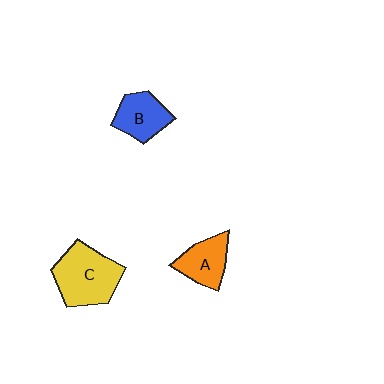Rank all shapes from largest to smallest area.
From largest to smallest: C (yellow), B (blue), A (orange).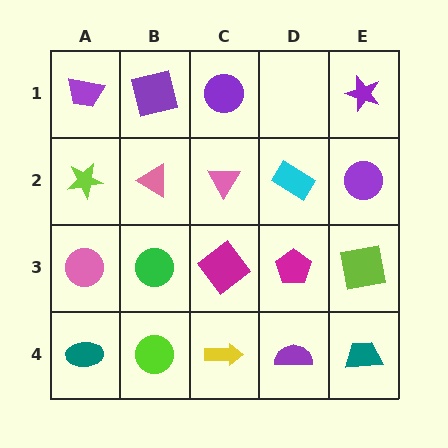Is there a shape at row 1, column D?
No, that cell is empty.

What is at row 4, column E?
A teal trapezoid.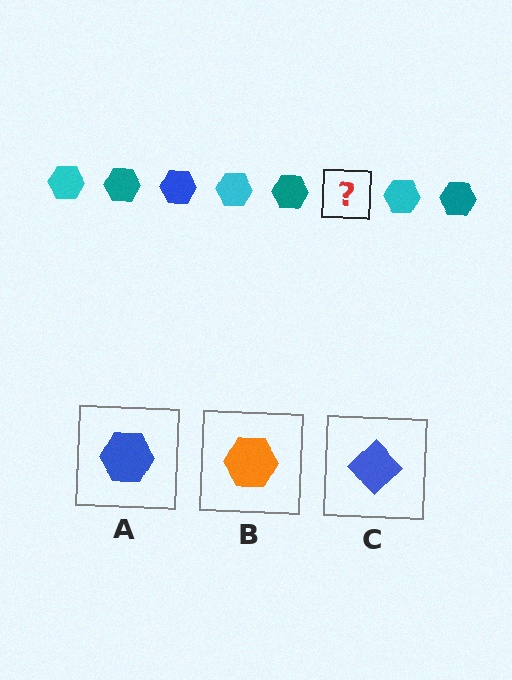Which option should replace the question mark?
Option A.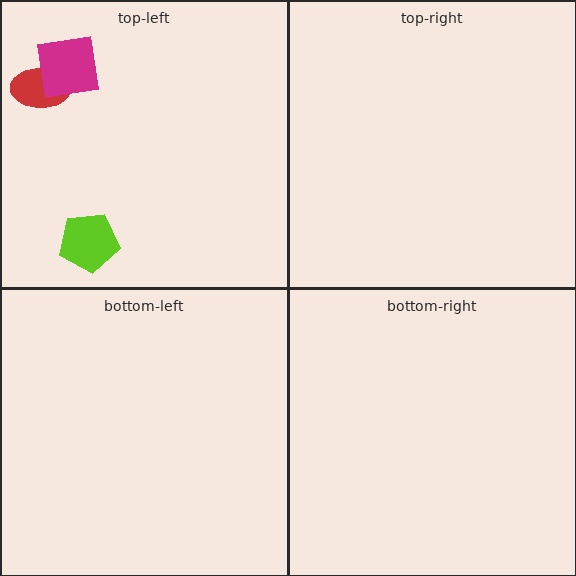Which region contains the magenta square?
The top-left region.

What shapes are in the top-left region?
The lime pentagon, the red ellipse, the magenta square.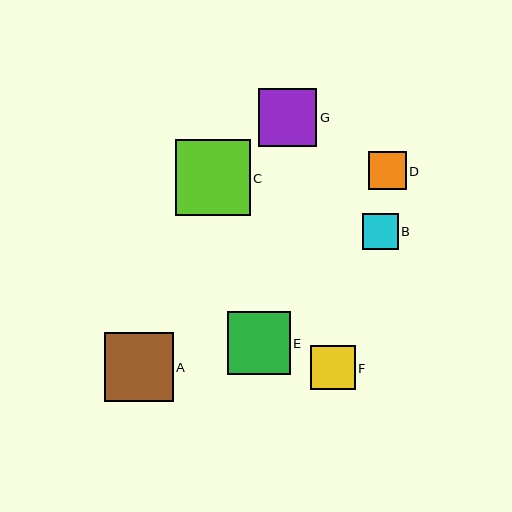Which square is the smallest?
Square B is the smallest with a size of approximately 36 pixels.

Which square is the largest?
Square C is the largest with a size of approximately 75 pixels.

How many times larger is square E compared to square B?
Square E is approximately 1.8 times the size of square B.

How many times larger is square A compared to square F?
Square A is approximately 1.5 times the size of square F.